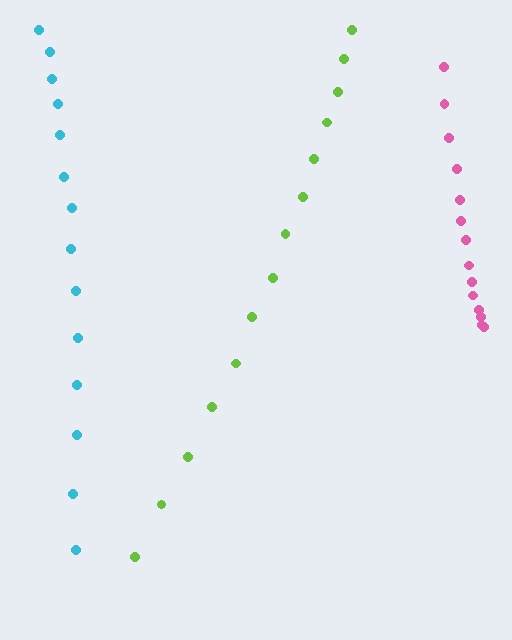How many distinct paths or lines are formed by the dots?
There are 3 distinct paths.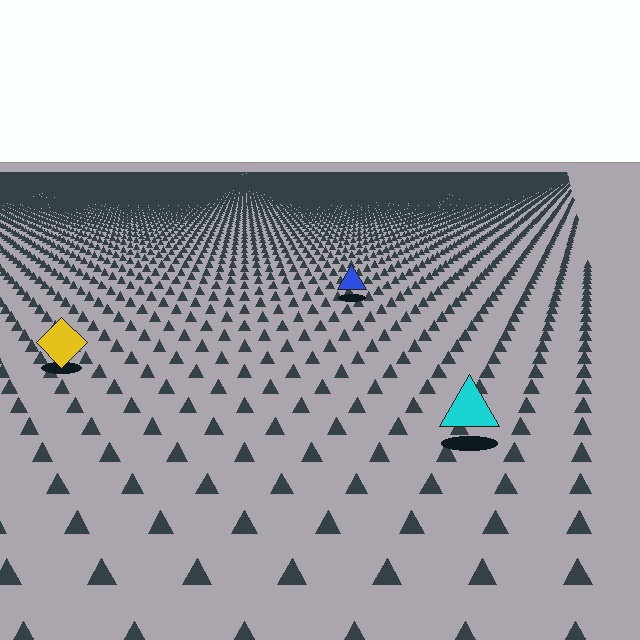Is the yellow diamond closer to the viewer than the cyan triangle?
No. The cyan triangle is closer — you can tell from the texture gradient: the ground texture is coarser near it.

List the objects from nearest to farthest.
From nearest to farthest: the cyan triangle, the yellow diamond, the blue triangle.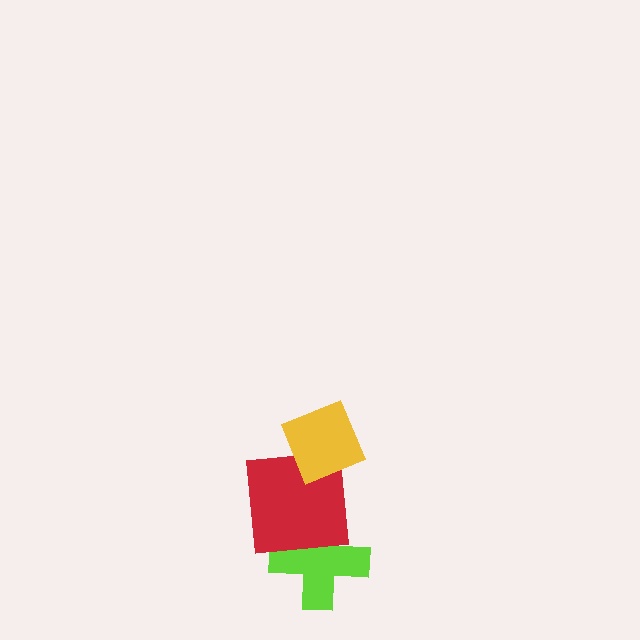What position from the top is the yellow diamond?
The yellow diamond is 1st from the top.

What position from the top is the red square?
The red square is 2nd from the top.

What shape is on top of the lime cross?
The red square is on top of the lime cross.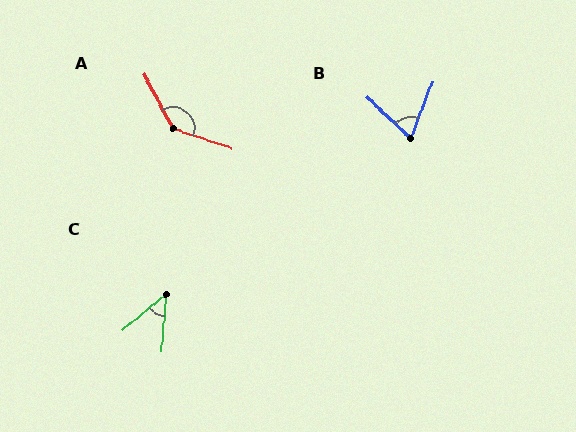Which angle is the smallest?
C, at approximately 45 degrees.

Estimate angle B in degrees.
Approximately 68 degrees.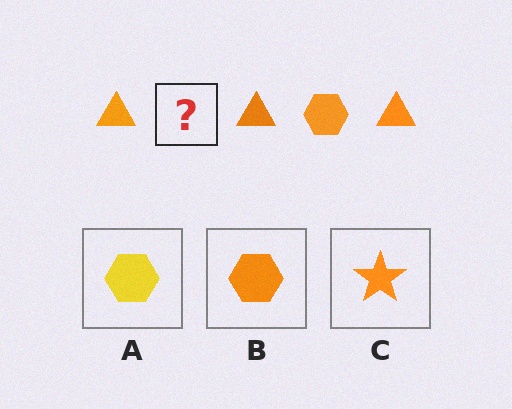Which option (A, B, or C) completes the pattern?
B.